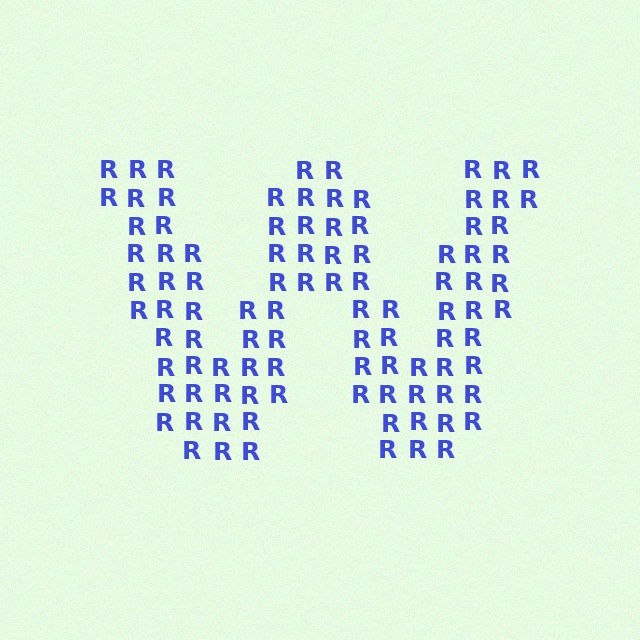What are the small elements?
The small elements are letter R's.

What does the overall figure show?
The overall figure shows the letter W.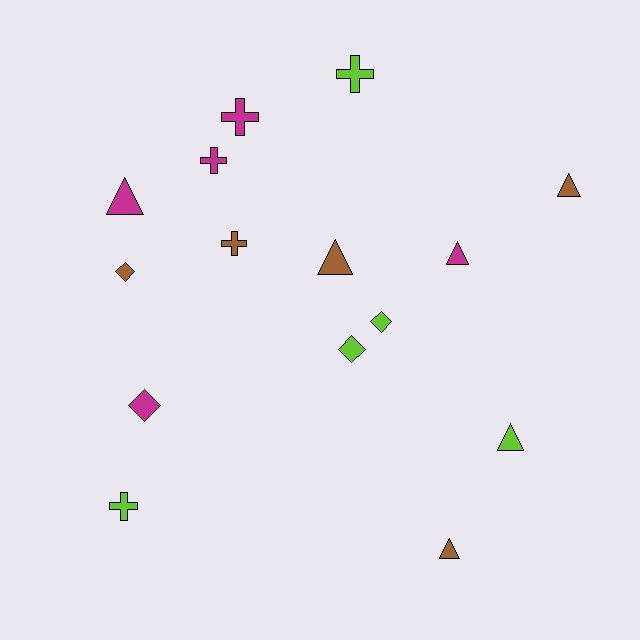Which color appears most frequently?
Brown, with 5 objects.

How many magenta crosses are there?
There are 2 magenta crosses.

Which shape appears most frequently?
Triangle, with 6 objects.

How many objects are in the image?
There are 15 objects.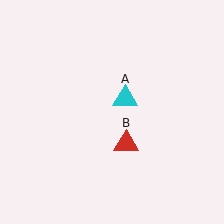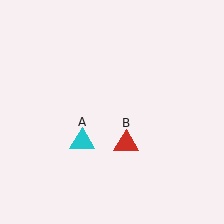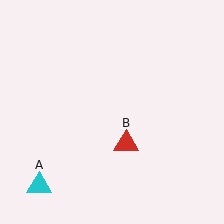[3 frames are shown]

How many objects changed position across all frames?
1 object changed position: cyan triangle (object A).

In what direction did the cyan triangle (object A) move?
The cyan triangle (object A) moved down and to the left.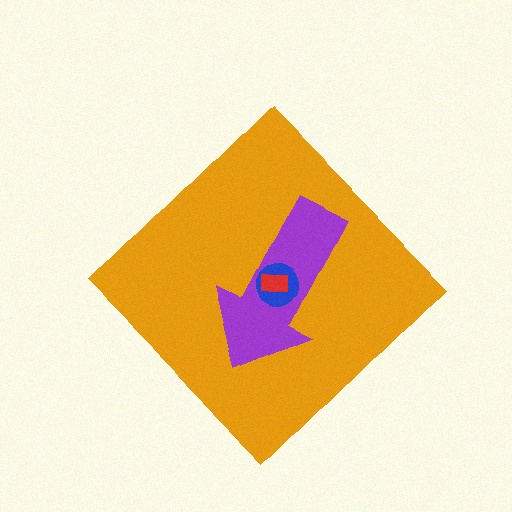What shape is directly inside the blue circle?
The red rectangle.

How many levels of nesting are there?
4.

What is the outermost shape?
The orange diamond.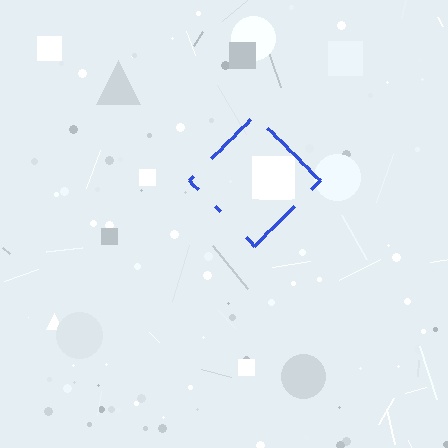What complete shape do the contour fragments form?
The contour fragments form a diamond.